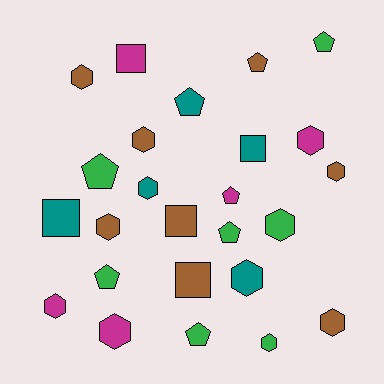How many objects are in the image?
There are 25 objects.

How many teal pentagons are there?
There is 1 teal pentagon.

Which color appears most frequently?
Brown, with 8 objects.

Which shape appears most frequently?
Hexagon, with 12 objects.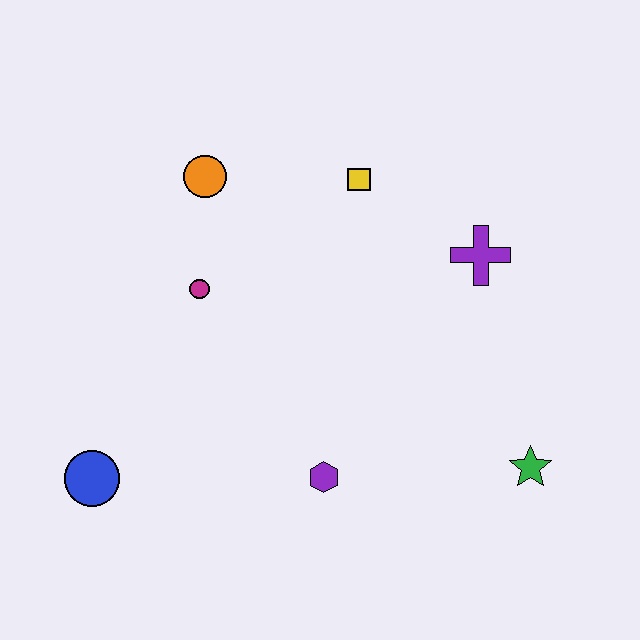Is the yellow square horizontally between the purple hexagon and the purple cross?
Yes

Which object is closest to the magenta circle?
The orange circle is closest to the magenta circle.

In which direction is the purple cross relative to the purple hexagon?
The purple cross is above the purple hexagon.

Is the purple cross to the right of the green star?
No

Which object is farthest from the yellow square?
The blue circle is farthest from the yellow square.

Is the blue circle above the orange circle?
No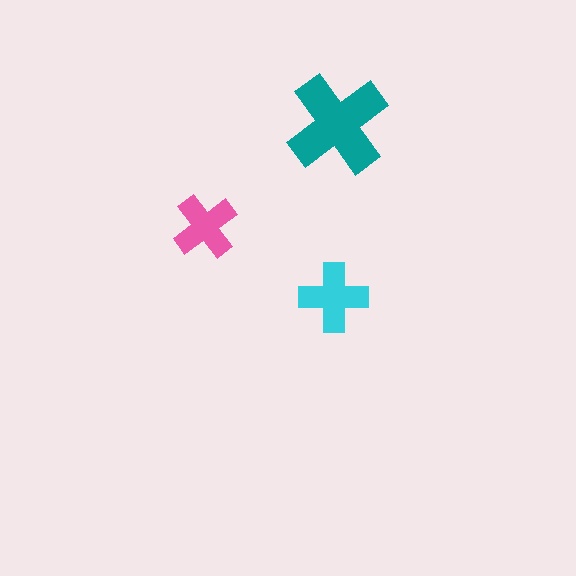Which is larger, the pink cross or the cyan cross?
The cyan one.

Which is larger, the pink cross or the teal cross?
The teal one.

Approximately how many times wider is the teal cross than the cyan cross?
About 1.5 times wider.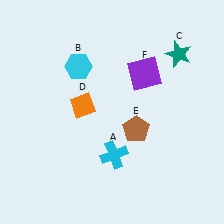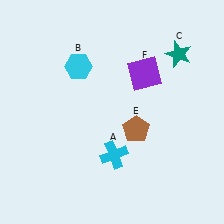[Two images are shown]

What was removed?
The orange diamond (D) was removed in Image 2.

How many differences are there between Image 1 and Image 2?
There is 1 difference between the two images.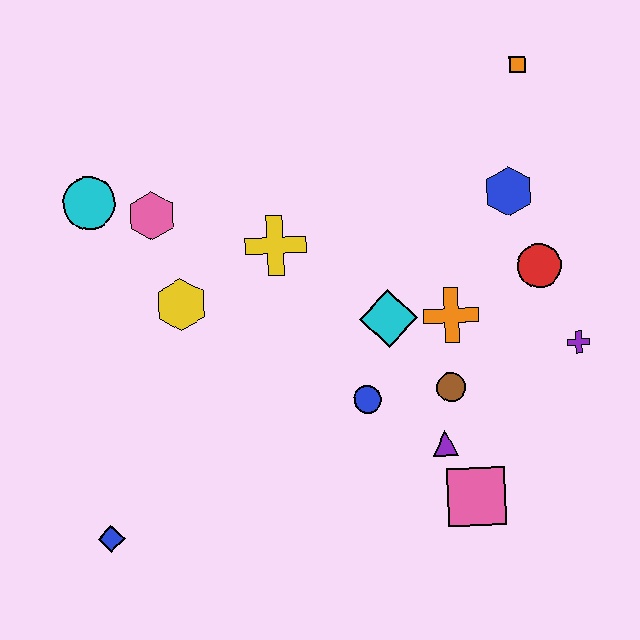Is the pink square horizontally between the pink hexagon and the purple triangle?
No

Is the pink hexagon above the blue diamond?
Yes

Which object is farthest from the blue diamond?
The orange square is farthest from the blue diamond.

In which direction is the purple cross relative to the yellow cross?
The purple cross is to the right of the yellow cross.